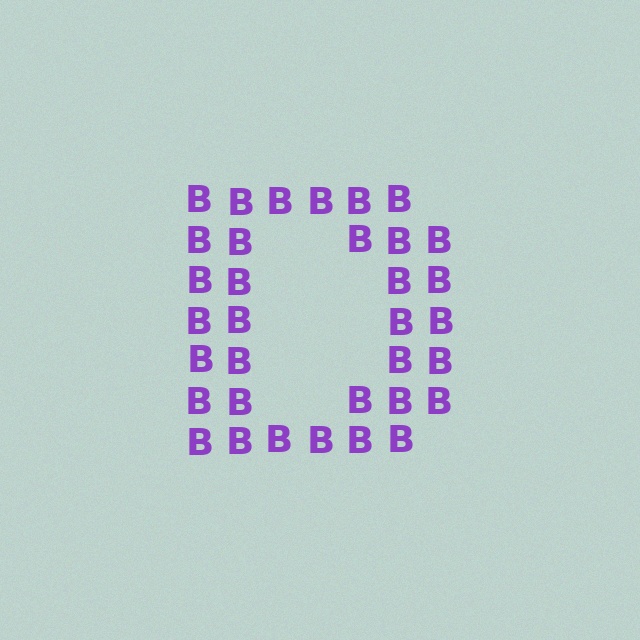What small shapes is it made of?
It is made of small letter B's.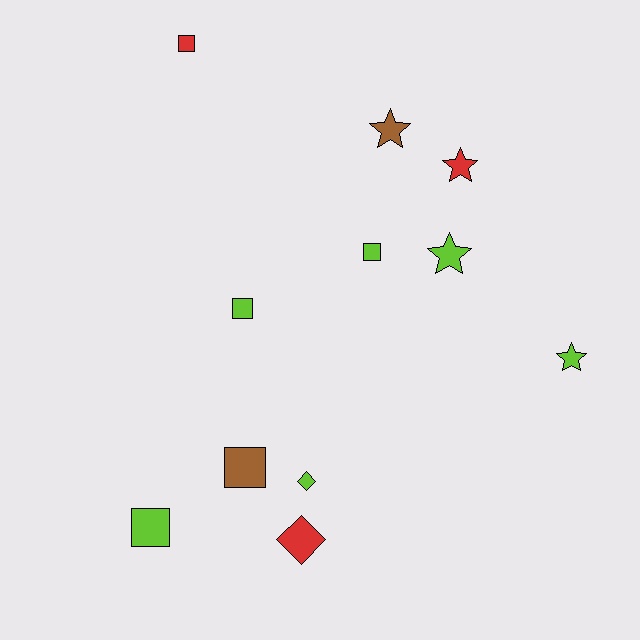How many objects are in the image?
There are 11 objects.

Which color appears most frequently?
Lime, with 6 objects.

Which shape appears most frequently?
Square, with 5 objects.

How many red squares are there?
There is 1 red square.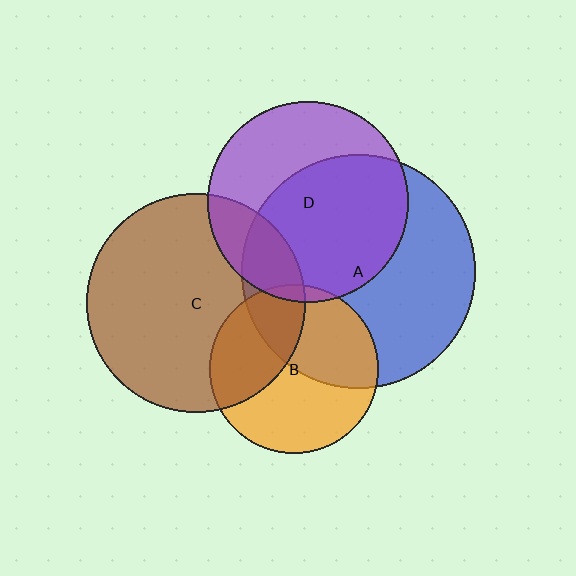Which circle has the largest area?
Circle A (blue).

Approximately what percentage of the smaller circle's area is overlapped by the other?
Approximately 20%.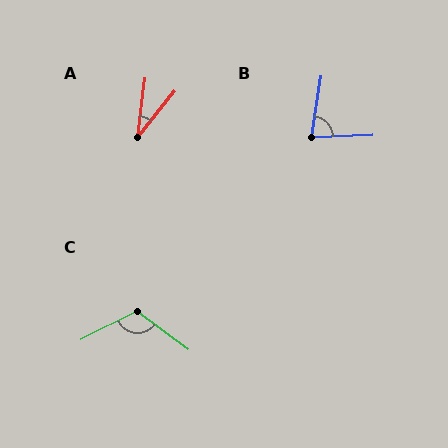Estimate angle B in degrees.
Approximately 79 degrees.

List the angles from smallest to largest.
A (32°), B (79°), C (116°).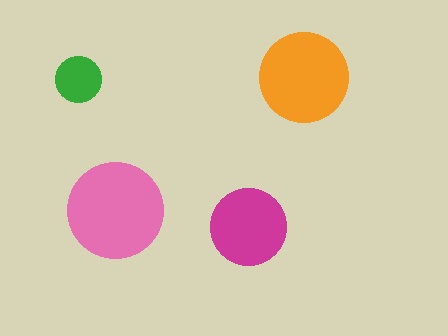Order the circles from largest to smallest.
the pink one, the orange one, the magenta one, the green one.